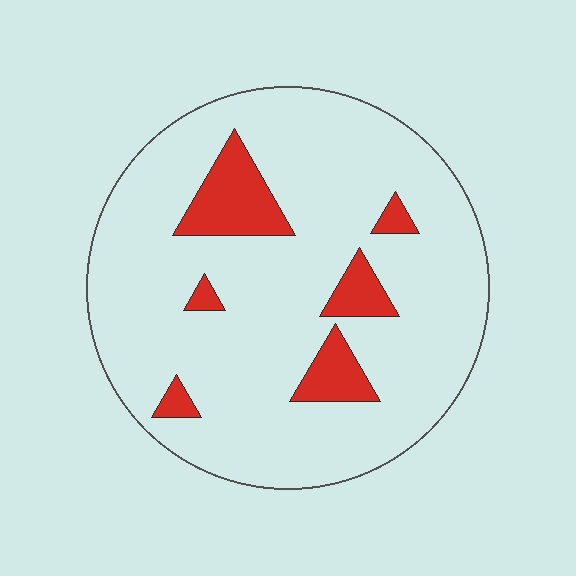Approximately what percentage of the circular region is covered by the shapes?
Approximately 15%.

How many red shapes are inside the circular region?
6.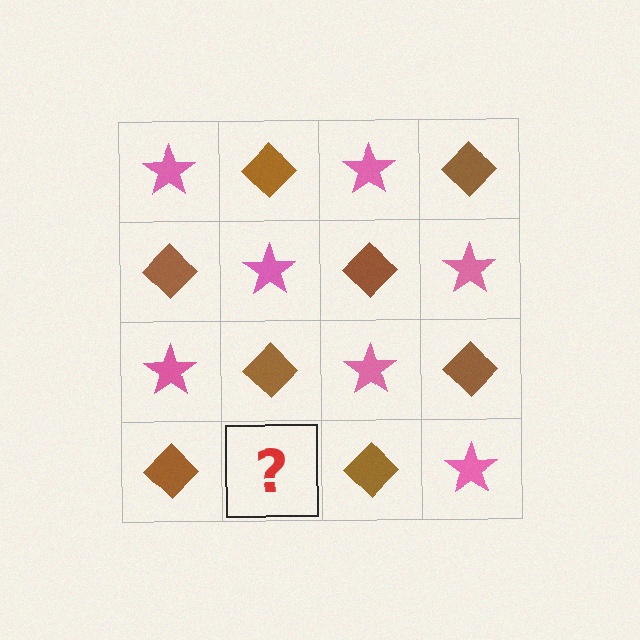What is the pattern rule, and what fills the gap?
The rule is that it alternates pink star and brown diamond in a checkerboard pattern. The gap should be filled with a pink star.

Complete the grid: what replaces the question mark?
The question mark should be replaced with a pink star.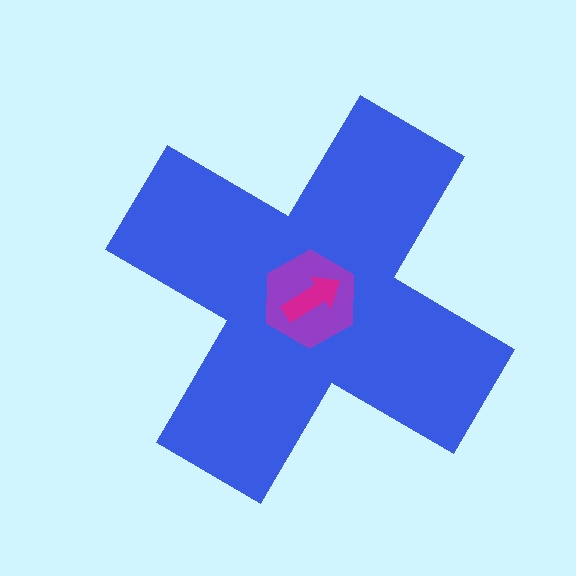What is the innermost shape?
The magenta arrow.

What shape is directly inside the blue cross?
The purple hexagon.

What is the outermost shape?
The blue cross.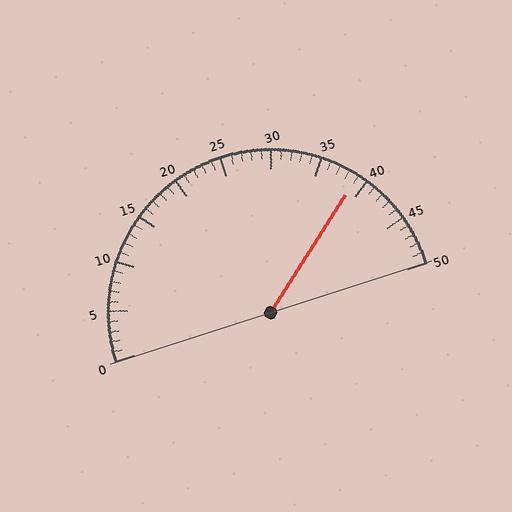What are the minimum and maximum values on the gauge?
The gauge ranges from 0 to 50.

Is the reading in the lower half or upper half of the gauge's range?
The reading is in the upper half of the range (0 to 50).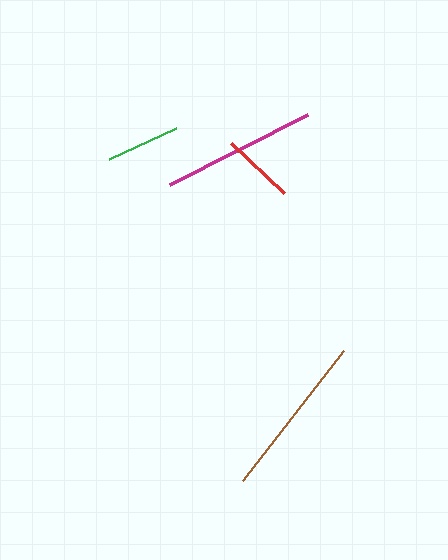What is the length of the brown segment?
The brown segment is approximately 164 pixels long.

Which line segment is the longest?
The brown line is the longest at approximately 164 pixels.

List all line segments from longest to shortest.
From longest to shortest: brown, magenta, green, red.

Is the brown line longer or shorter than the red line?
The brown line is longer than the red line.